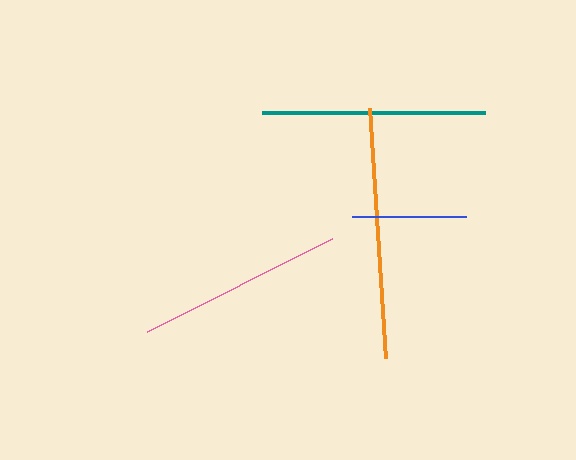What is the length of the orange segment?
The orange segment is approximately 251 pixels long.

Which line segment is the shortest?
The blue line is the shortest at approximately 114 pixels.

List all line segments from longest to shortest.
From longest to shortest: orange, teal, pink, blue.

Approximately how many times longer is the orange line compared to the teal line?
The orange line is approximately 1.1 times the length of the teal line.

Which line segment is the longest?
The orange line is the longest at approximately 251 pixels.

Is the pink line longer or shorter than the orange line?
The orange line is longer than the pink line.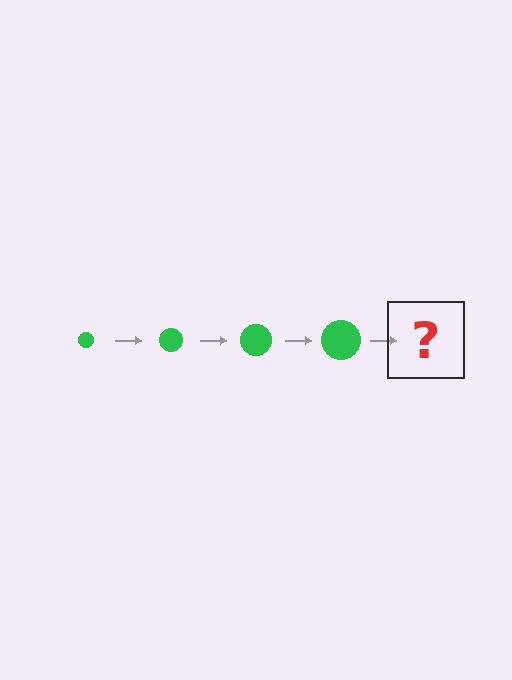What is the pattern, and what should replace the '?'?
The pattern is that the circle gets progressively larger each step. The '?' should be a green circle, larger than the previous one.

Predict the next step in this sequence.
The next step is a green circle, larger than the previous one.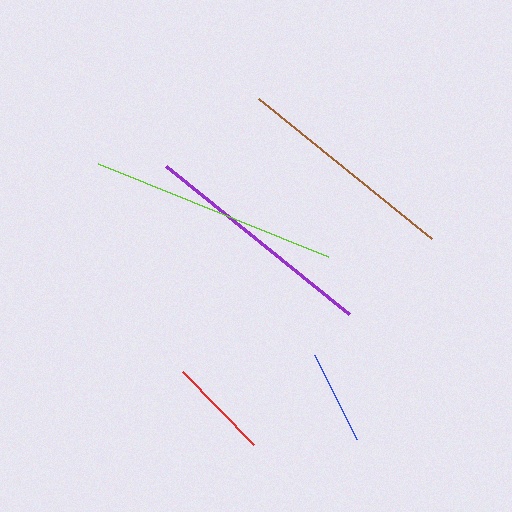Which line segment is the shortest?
The blue line is the shortest at approximately 94 pixels.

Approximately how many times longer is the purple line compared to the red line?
The purple line is approximately 2.3 times the length of the red line.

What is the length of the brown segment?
The brown segment is approximately 222 pixels long.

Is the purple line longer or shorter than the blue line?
The purple line is longer than the blue line.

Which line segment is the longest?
The lime line is the longest at approximately 248 pixels.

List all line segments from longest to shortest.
From longest to shortest: lime, purple, brown, red, blue.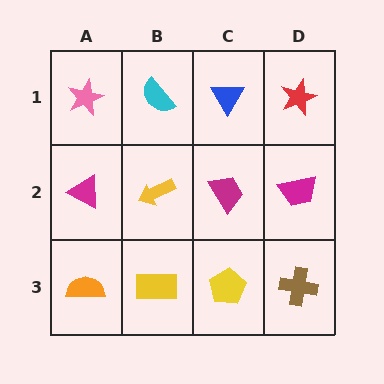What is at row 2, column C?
A magenta trapezoid.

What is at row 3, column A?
An orange semicircle.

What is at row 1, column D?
A red star.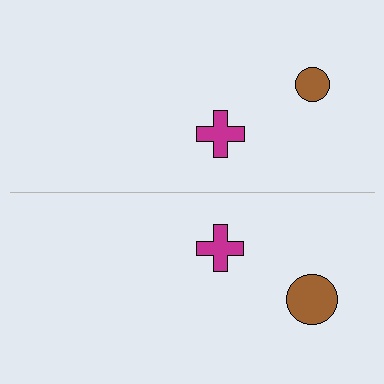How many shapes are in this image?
There are 4 shapes in this image.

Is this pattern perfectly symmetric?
No, the pattern is not perfectly symmetric. The brown circle on the bottom side has a different size than its mirror counterpart.